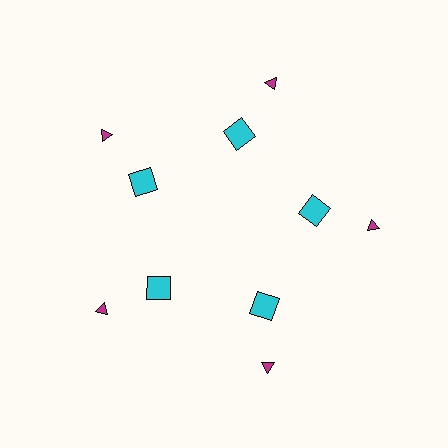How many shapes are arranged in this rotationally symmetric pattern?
There are 10 shapes, arranged in 5 groups of 2.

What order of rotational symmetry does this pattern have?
This pattern has 5-fold rotational symmetry.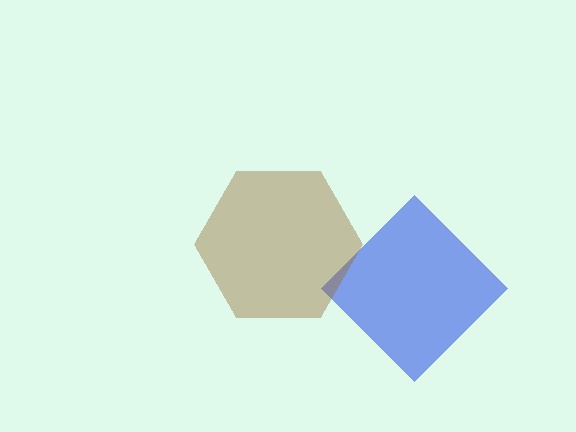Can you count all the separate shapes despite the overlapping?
Yes, there are 2 separate shapes.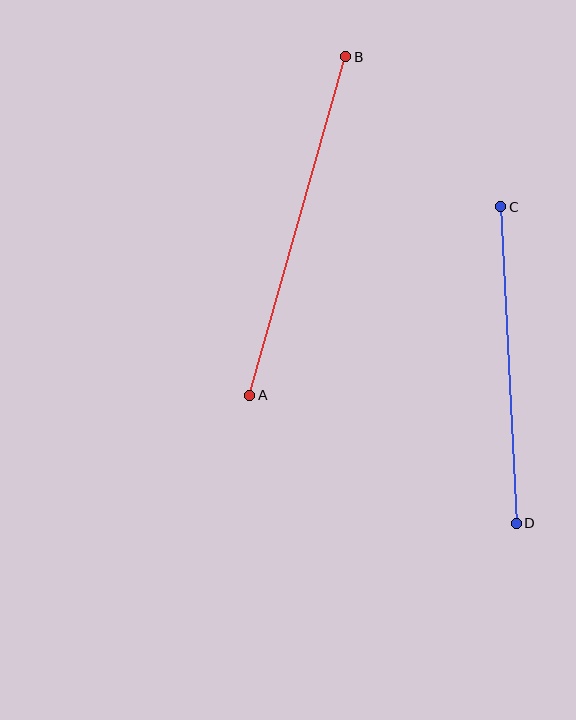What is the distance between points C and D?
The distance is approximately 317 pixels.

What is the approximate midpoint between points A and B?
The midpoint is at approximately (298, 226) pixels.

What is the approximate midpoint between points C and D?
The midpoint is at approximately (508, 365) pixels.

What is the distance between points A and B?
The distance is approximately 352 pixels.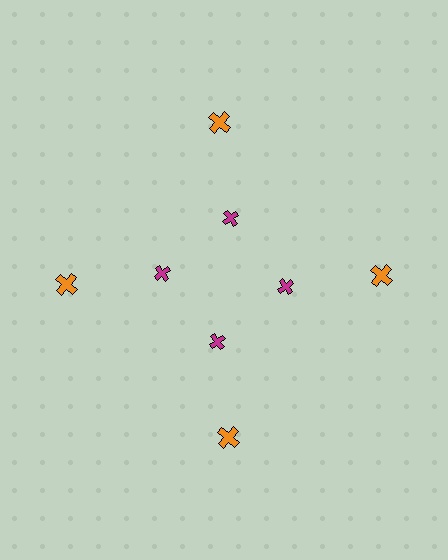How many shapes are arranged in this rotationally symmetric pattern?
There are 8 shapes, arranged in 4 groups of 2.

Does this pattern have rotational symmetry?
Yes, this pattern has 4-fold rotational symmetry. It looks the same after rotating 90 degrees around the center.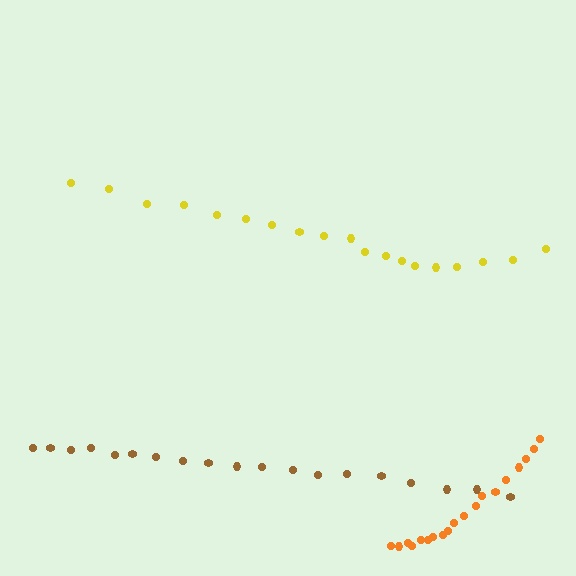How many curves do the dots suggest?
There are 3 distinct paths.